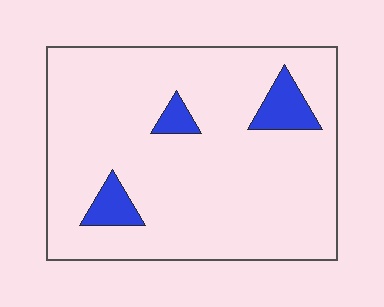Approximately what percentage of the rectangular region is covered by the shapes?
Approximately 10%.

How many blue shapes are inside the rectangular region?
3.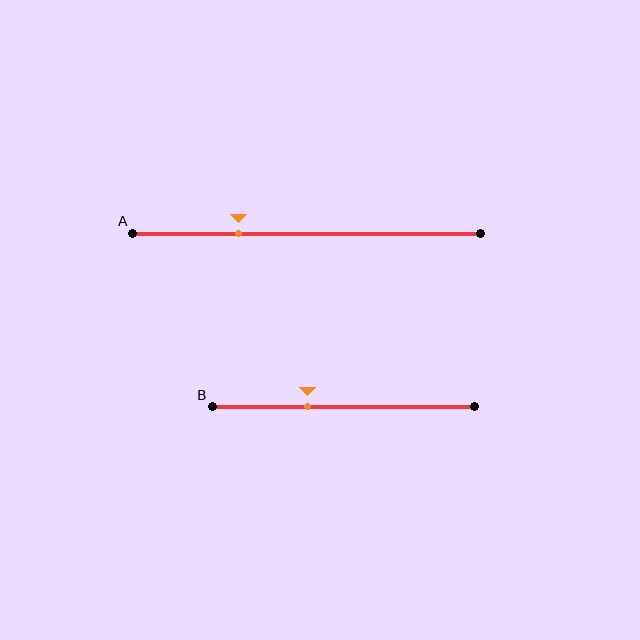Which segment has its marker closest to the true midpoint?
Segment B has its marker closest to the true midpoint.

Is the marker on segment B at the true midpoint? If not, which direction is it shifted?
No, the marker on segment B is shifted to the left by about 14% of the segment length.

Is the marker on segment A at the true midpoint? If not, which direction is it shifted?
No, the marker on segment A is shifted to the left by about 20% of the segment length.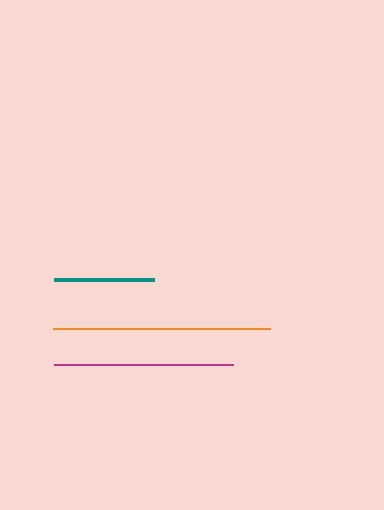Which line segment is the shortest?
The teal line is the shortest at approximately 100 pixels.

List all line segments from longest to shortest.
From longest to shortest: orange, magenta, teal.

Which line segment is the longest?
The orange line is the longest at approximately 217 pixels.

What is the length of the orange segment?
The orange segment is approximately 217 pixels long.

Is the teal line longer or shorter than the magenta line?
The magenta line is longer than the teal line.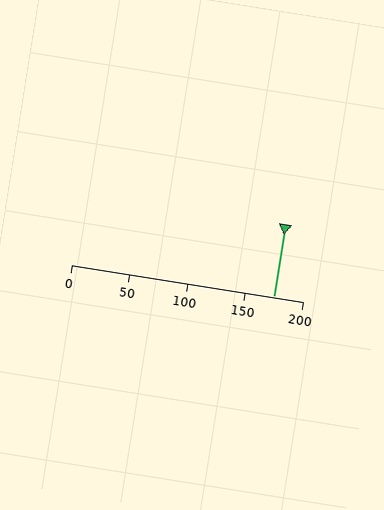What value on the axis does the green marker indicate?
The marker indicates approximately 175.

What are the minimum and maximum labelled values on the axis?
The axis runs from 0 to 200.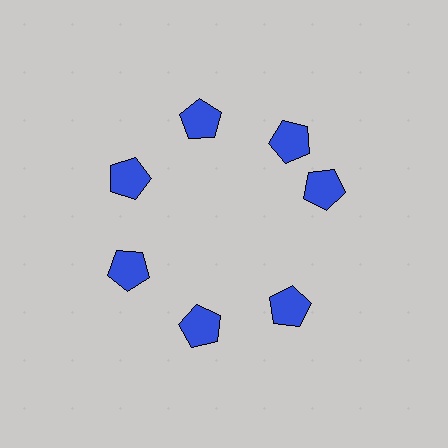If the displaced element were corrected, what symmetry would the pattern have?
It would have 7-fold rotational symmetry — the pattern would map onto itself every 51 degrees.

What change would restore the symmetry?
The symmetry would be restored by rotating it back into even spacing with its neighbors so that all 7 pentagons sit at equal angles and equal distance from the center.